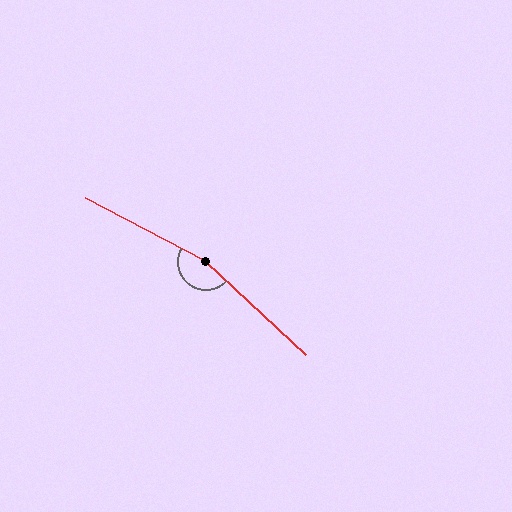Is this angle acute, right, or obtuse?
It is obtuse.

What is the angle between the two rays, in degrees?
Approximately 165 degrees.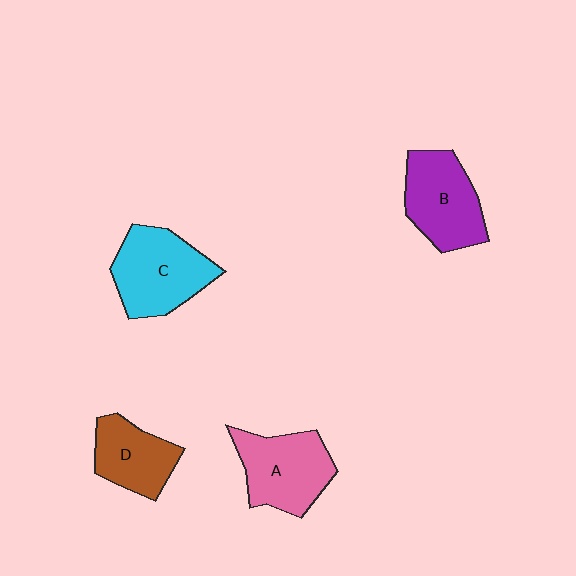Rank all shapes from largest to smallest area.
From largest to smallest: C (cyan), A (pink), B (purple), D (brown).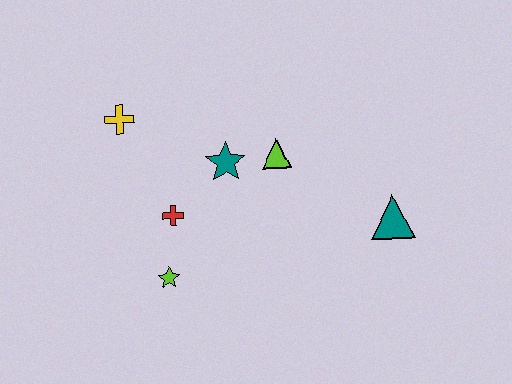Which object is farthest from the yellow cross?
The teal triangle is farthest from the yellow cross.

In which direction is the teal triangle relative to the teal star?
The teal triangle is to the right of the teal star.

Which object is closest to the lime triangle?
The teal star is closest to the lime triangle.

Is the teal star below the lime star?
No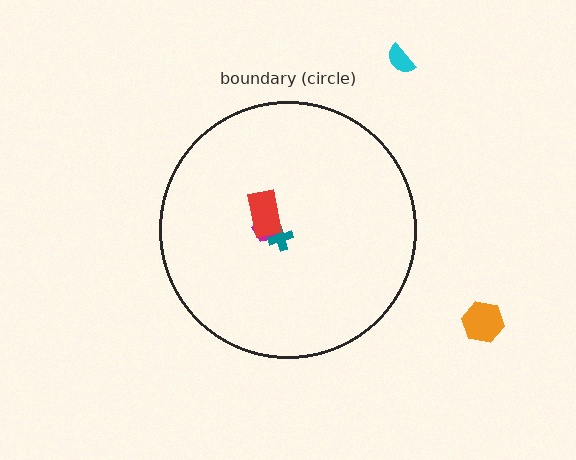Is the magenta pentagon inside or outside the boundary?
Inside.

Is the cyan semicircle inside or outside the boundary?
Outside.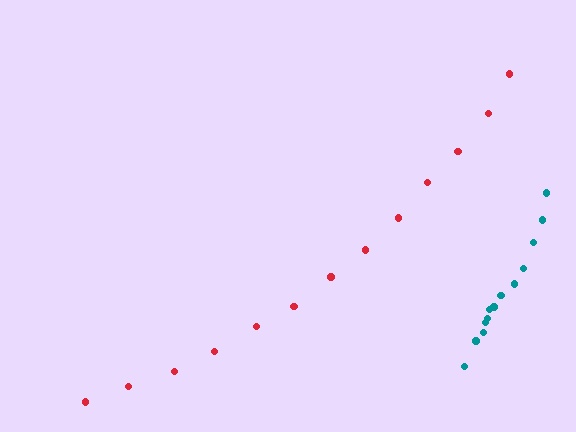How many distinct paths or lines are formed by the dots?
There are 2 distinct paths.